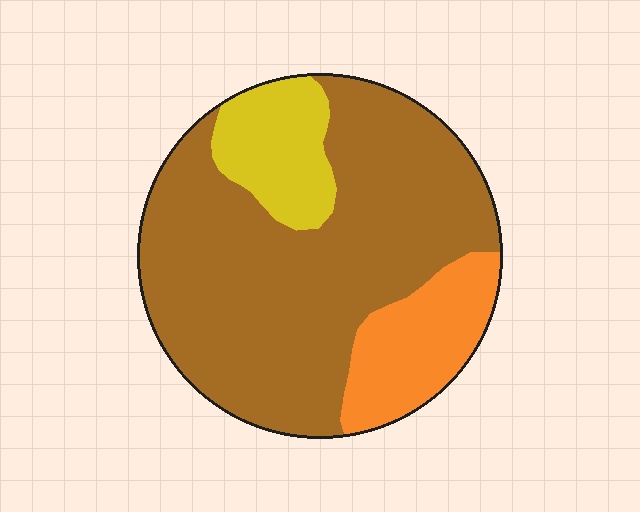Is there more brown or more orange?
Brown.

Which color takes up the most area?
Brown, at roughly 70%.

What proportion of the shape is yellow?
Yellow covers 13% of the shape.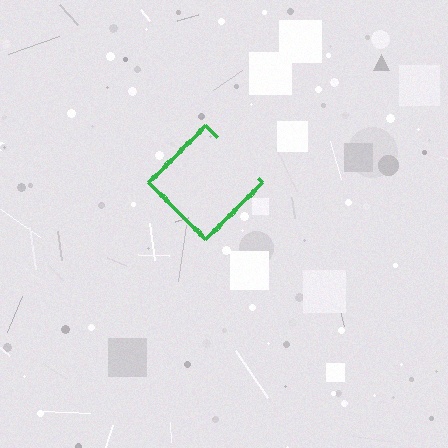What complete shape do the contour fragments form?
The contour fragments form a diamond.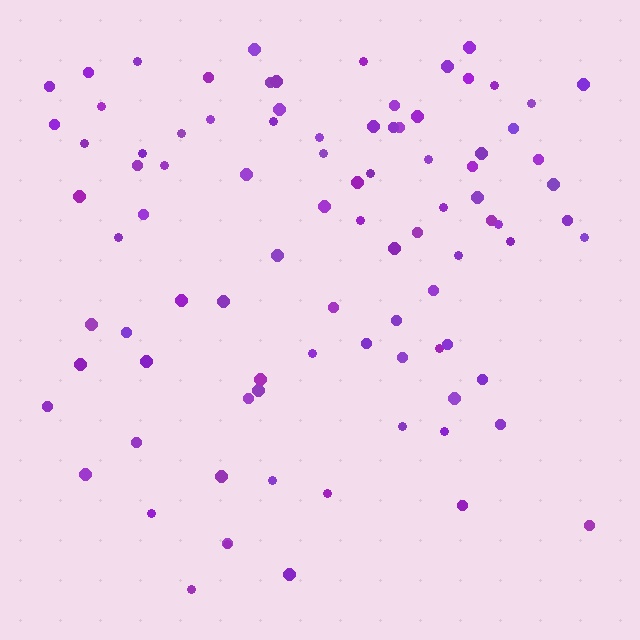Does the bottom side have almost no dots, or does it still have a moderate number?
Still a moderate number, just noticeably fewer than the top.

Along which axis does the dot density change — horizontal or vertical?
Vertical.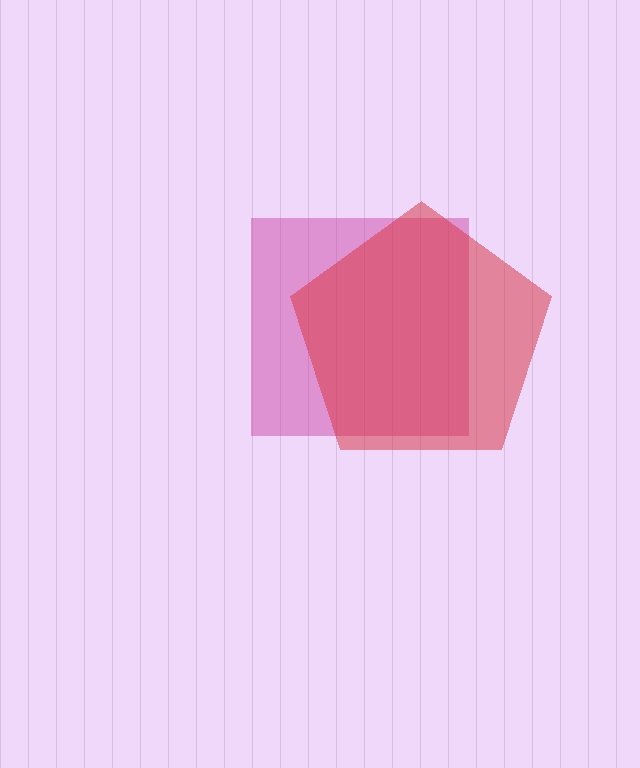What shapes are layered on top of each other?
The layered shapes are: a magenta square, a red pentagon.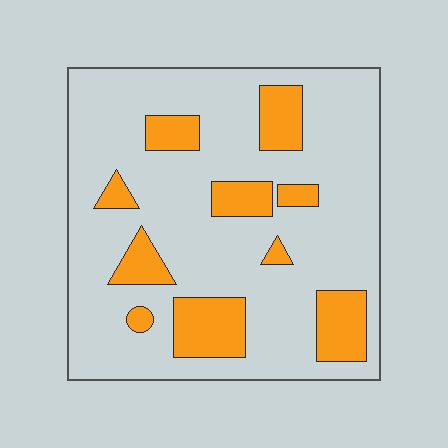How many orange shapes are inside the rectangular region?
10.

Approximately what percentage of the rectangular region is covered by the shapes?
Approximately 20%.